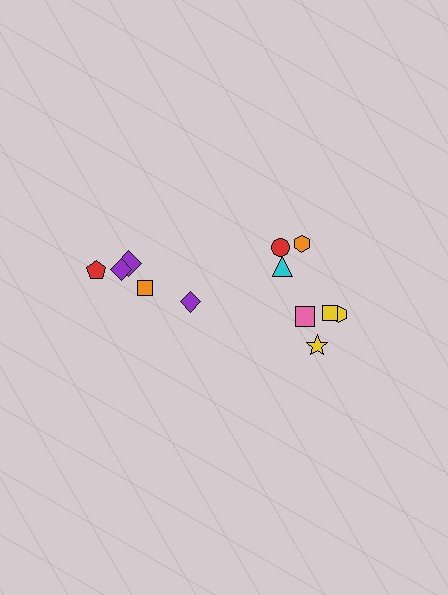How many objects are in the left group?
There are 5 objects.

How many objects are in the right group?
There are 7 objects.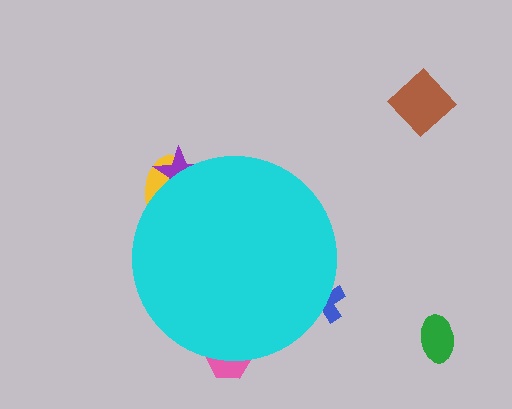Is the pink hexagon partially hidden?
Yes, the pink hexagon is partially hidden behind the cyan circle.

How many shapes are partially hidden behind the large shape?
4 shapes are partially hidden.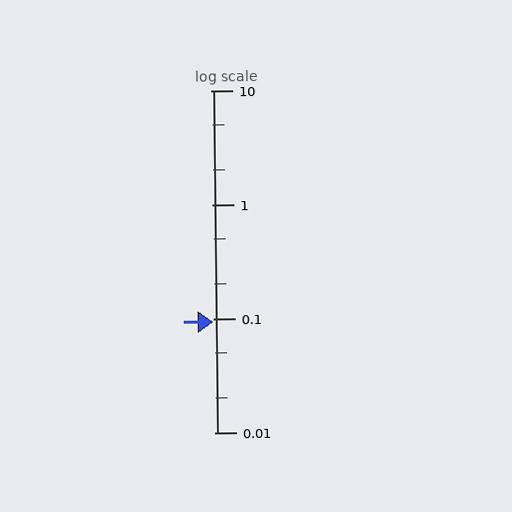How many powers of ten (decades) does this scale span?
The scale spans 3 decades, from 0.01 to 10.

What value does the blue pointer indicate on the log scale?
The pointer indicates approximately 0.094.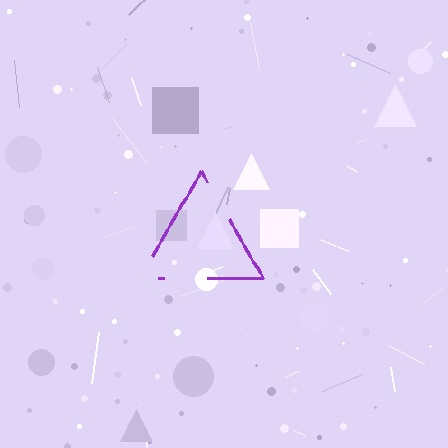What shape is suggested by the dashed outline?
The dashed outline suggests a triangle.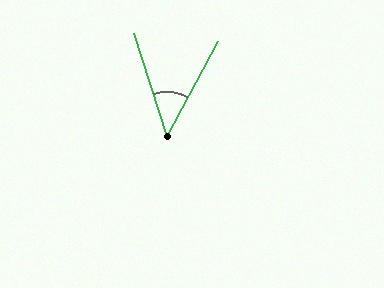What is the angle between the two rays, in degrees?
Approximately 46 degrees.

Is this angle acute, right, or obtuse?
It is acute.